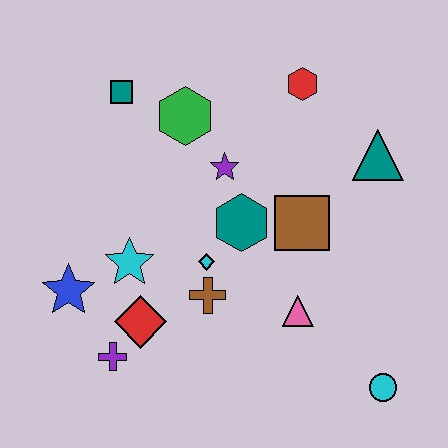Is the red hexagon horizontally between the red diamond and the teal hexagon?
No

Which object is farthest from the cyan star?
The cyan circle is farthest from the cyan star.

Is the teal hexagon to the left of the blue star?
No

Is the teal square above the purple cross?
Yes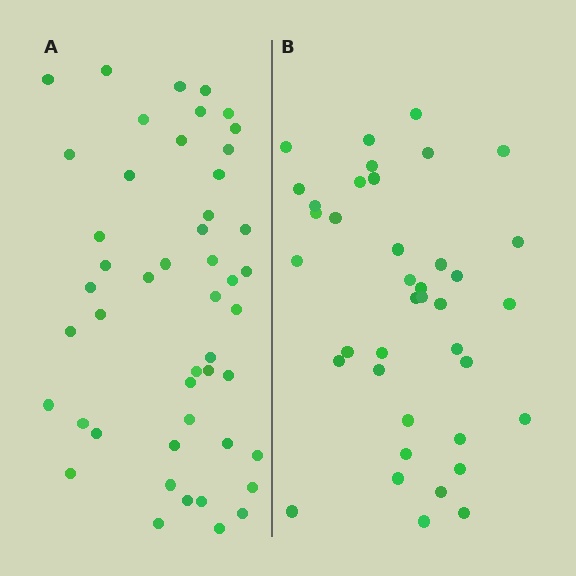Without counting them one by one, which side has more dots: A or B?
Region A (the left region) has more dots.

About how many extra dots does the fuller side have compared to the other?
Region A has roughly 8 or so more dots than region B.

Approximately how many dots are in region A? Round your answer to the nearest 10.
About 50 dots. (The exact count is 48, which rounds to 50.)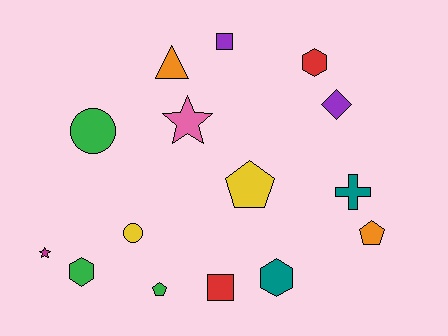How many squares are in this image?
There are 2 squares.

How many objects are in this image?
There are 15 objects.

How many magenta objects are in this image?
There is 1 magenta object.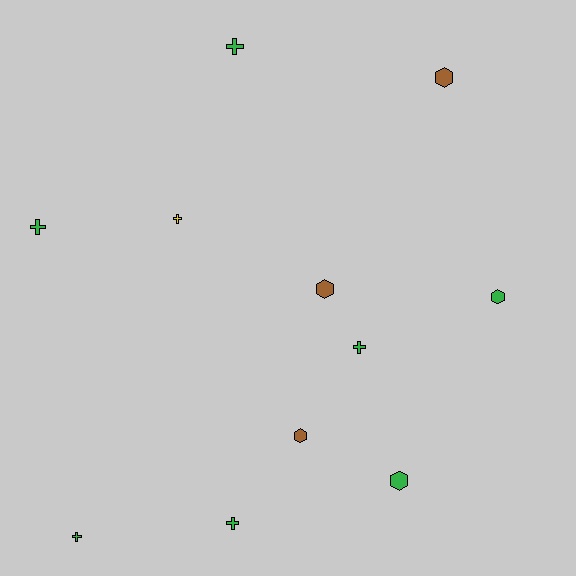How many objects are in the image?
There are 11 objects.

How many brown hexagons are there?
There are 3 brown hexagons.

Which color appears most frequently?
Green, with 7 objects.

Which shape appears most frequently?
Cross, with 6 objects.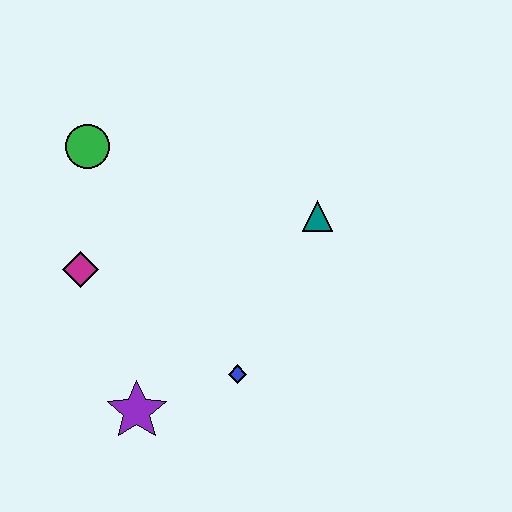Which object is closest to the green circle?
The magenta diamond is closest to the green circle.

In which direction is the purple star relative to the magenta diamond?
The purple star is below the magenta diamond.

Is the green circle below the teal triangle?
No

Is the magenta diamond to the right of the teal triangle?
No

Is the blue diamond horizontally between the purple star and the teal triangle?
Yes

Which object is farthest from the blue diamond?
The green circle is farthest from the blue diamond.